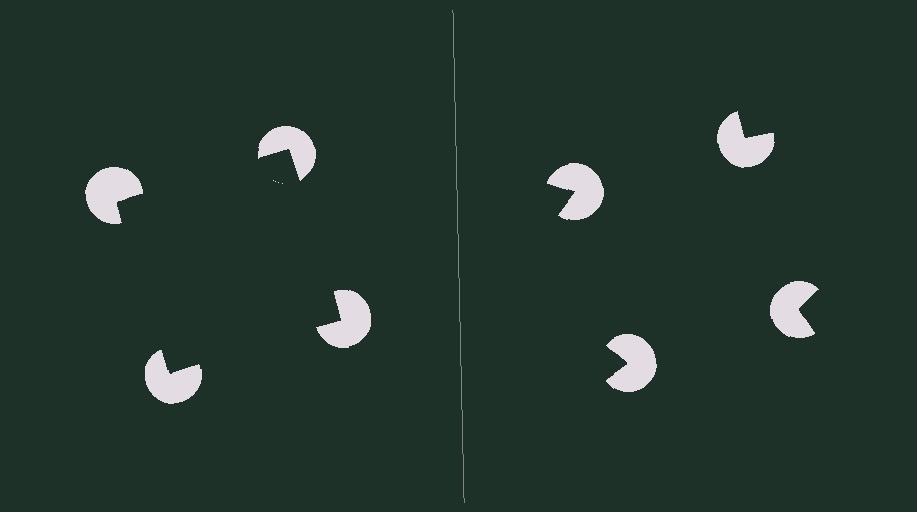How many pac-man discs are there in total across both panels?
8 — 4 on each side.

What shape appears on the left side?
An illusory square.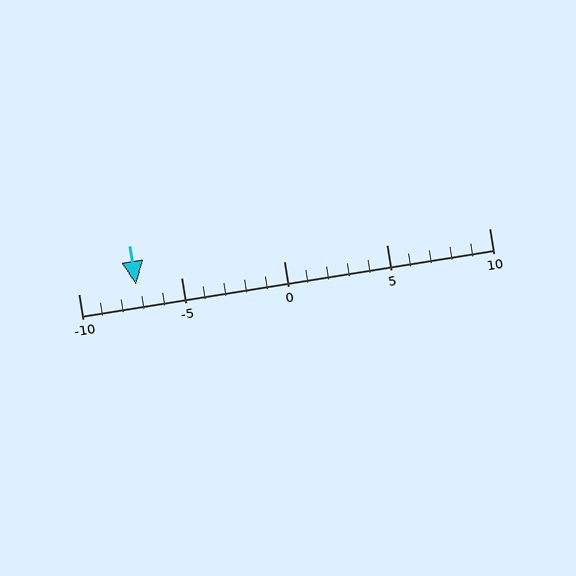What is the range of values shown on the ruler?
The ruler shows values from -10 to 10.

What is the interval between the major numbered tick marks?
The major tick marks are spaced 5 units apart.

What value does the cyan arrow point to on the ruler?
The cyan arrow points to approximately -7.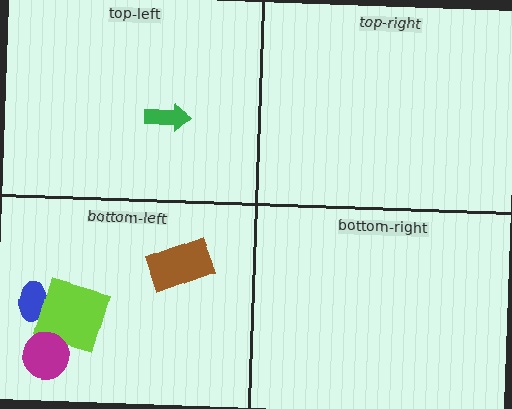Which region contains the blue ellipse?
The bottom-left region.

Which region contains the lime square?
The bottom-left region.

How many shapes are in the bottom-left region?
4.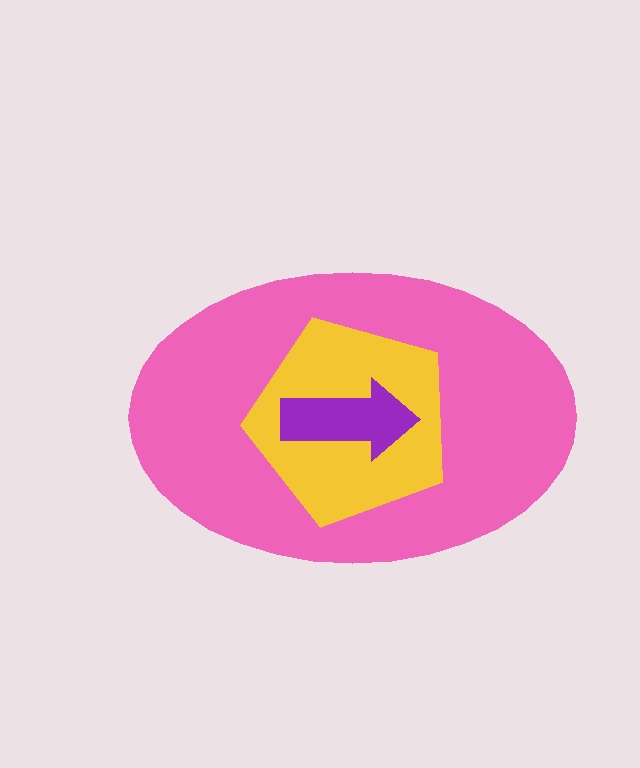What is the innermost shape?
The purple arrow.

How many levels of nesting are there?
3.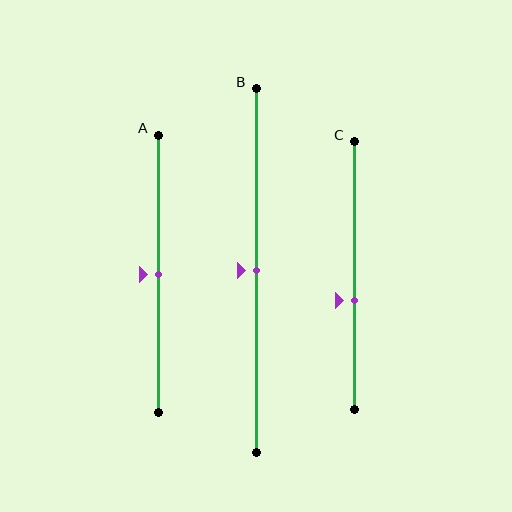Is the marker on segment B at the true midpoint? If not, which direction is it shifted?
Yes, the marker on segment B is at the true midpoint.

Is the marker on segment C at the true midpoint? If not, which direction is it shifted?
No, the marker on segment C is shifted downward by about 9% of the segment length.